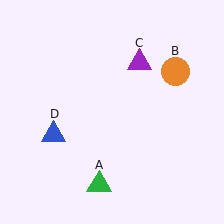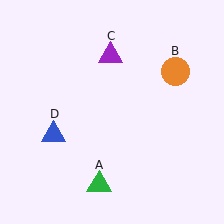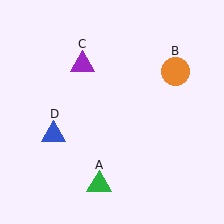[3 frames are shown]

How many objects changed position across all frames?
1 object changed position: purple triangle (object C).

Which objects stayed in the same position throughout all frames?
Green triangle (object A) and orange circle (object B) and blue triangle (object D) remained stationary.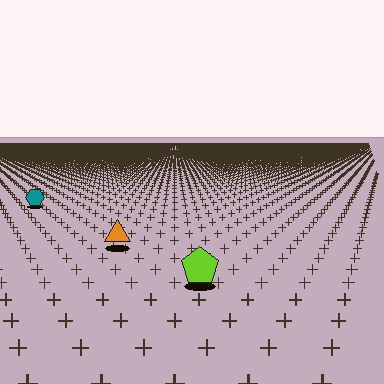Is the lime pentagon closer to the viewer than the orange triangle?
Yes. The lime pentagon is closer — you can tell from the texture gradient: the ground texture is coarser near it.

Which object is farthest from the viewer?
The teal hexagon is farthest from the viewer. It appears smaller and the ground texture around it is denser.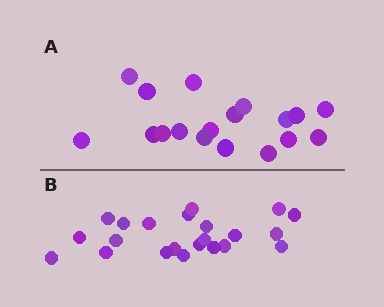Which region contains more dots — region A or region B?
Region B (the bottom region) has more dots.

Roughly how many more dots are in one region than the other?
Region B has about 4 more dots than region A.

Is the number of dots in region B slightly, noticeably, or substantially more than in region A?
Region B has only slightly more — the two regions are fairly close. The ratio is roughly 1.2 to 1.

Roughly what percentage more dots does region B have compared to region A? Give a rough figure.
About 20% more.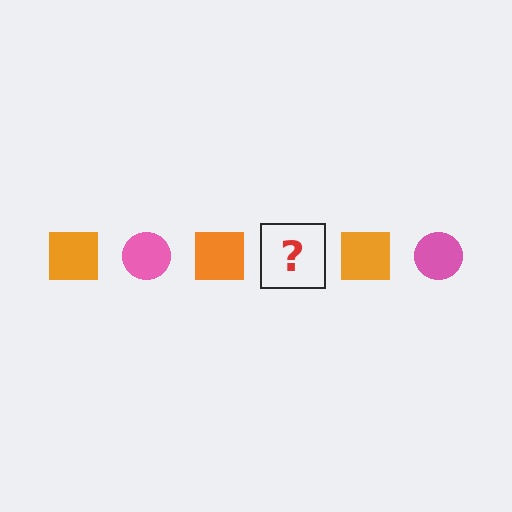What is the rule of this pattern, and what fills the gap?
The rule is that the pattern alternates between orange square and pink circle. The gap should be filled with a pink circle.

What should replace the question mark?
The question mark should be replaced with a pink circle.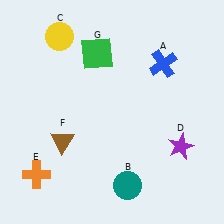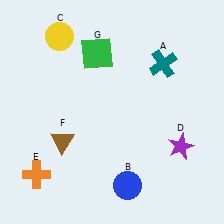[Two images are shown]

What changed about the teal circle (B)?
In Image 1, B is teal. In Image 2, it changed to blue.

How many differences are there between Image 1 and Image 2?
There are 2 differences between the two images.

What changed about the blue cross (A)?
In Image 1, A is blue. In Image 2, it changed to teal.